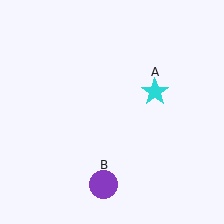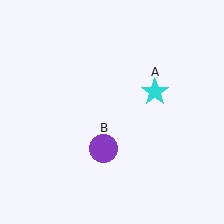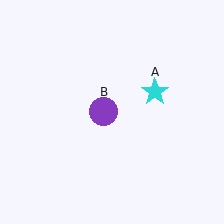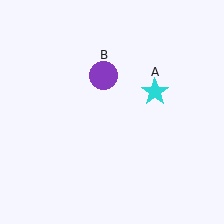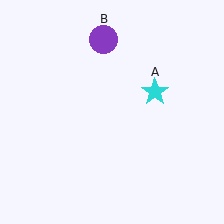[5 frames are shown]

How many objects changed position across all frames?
1 object changed position: purple circle (object B).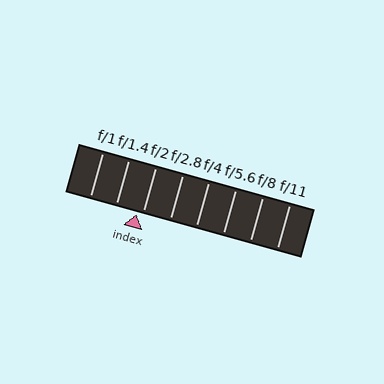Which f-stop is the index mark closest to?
The index mark is closest to f/2.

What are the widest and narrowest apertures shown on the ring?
The widest aperture shown is f/1 and the narrowest is f/11.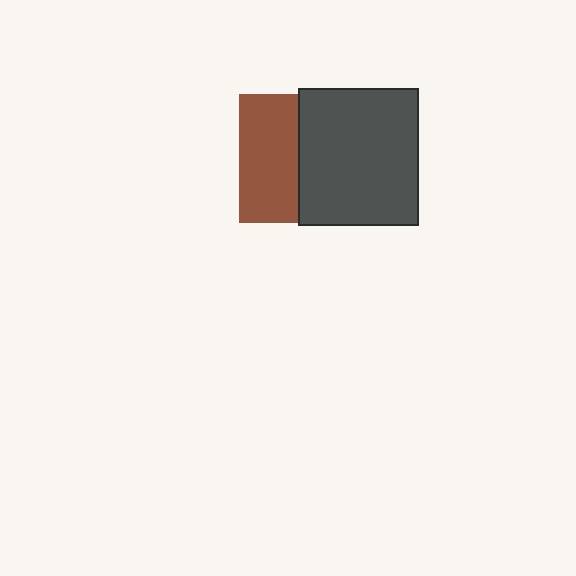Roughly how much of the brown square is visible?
About half of it is visible (roughly 45%).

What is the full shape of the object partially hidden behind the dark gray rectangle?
The partially hidden object is a brown square.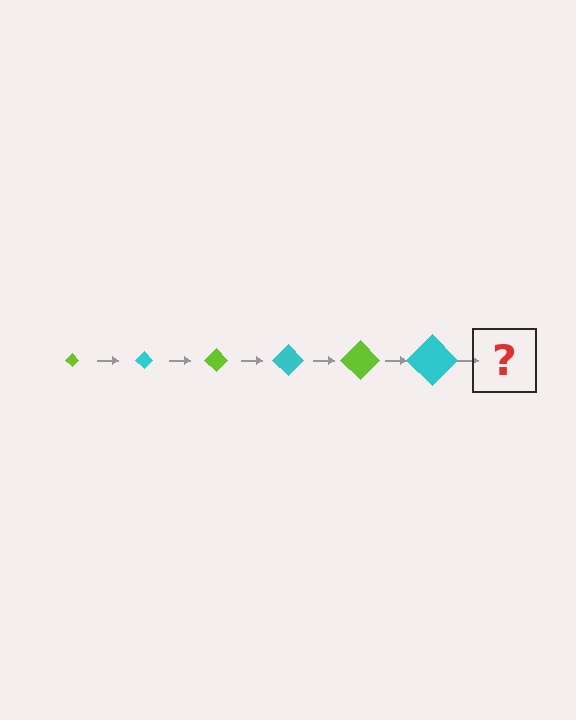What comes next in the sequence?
The next element should be a lime diamond, larger than the previous one.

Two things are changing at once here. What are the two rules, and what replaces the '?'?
The two rules are that the diamond grows larger each step and the color cycles through lime and cyan. The '?' should be a lime diamond, larger than the previous one.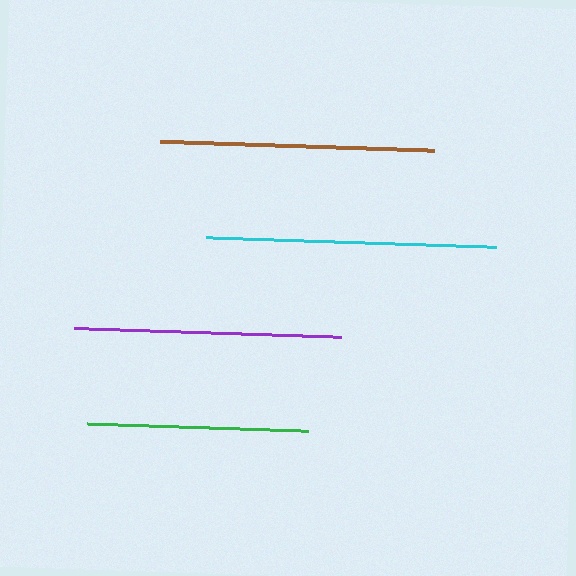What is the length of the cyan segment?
The cyan segment is approximately 291 pixels long.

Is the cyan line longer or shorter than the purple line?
The cyan line is longer than the purple line.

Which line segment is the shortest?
The green line is the shortest at approximately 221 pixels.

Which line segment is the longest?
The cyan line is the longest at approximately 291 pixels.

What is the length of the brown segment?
The brown segment is approximately 275 pixels long.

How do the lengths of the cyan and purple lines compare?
The cyan and purple lines are approximately the same length.